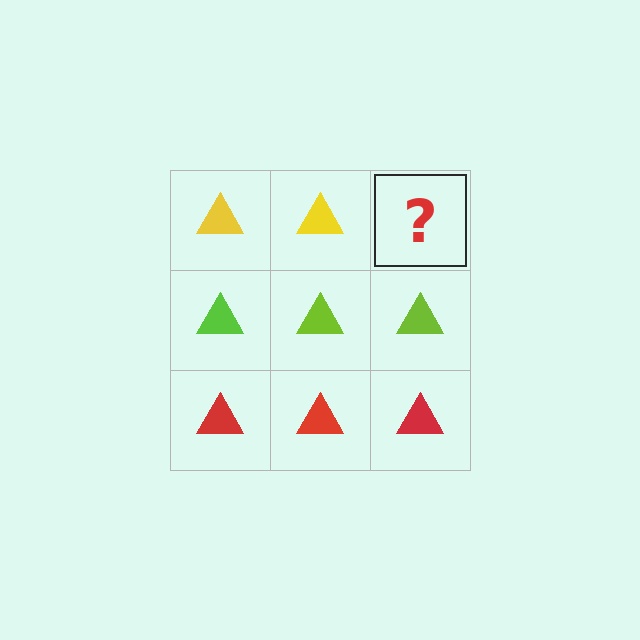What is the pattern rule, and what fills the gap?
The rule is that each row has a consistent color. The gap should be filled with a yellow triangle.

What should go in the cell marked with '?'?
The missing cell should contain a yellow triangle.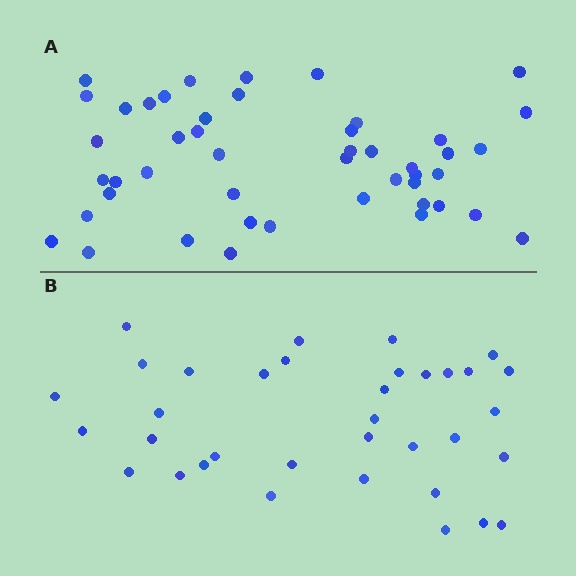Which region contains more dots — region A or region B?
Region A (the top region) has more dots.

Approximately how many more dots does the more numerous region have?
Region A has roughly 12 or so more dots than region B.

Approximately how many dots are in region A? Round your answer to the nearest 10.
About 50 dots. (The exact count is 47, which rounds to 50.)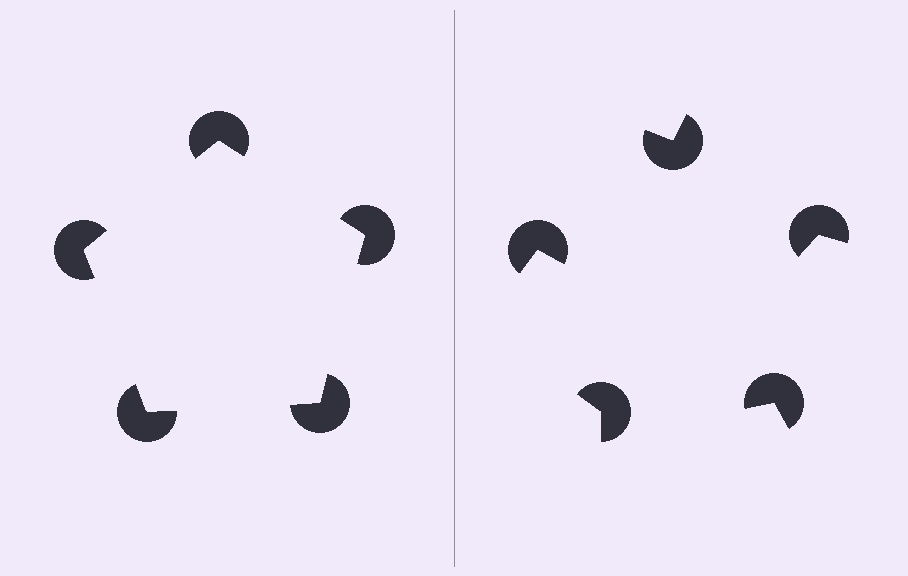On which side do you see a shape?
An illusory pentagon appears on the left side. On the right side the wedge cuts are rotated, so no coherent shape forms.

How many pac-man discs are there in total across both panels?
10 — 5 on each side.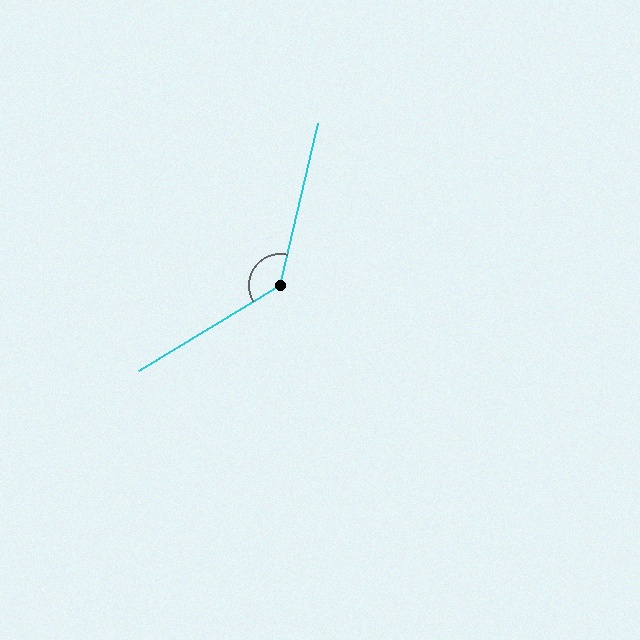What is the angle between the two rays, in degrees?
Approximately 134 degrees.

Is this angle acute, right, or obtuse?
It is obtuse.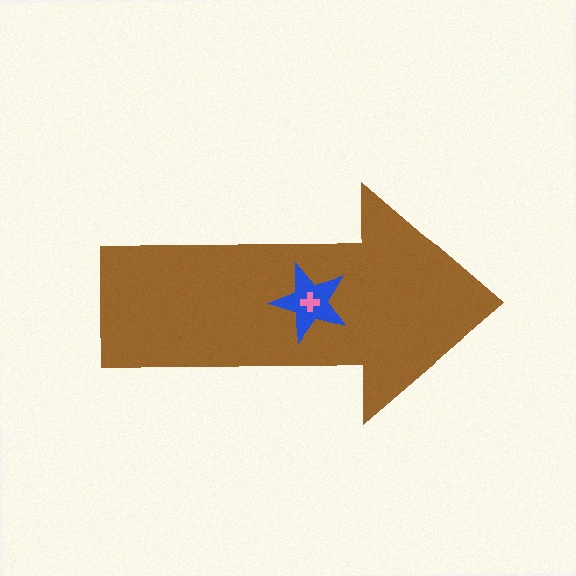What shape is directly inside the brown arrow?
The blue star.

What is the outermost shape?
The brown arrow.